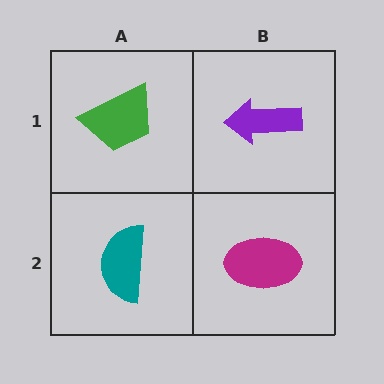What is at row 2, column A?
A teal semicircle.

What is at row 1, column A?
A green trapezoid.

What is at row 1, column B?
A purple arrow.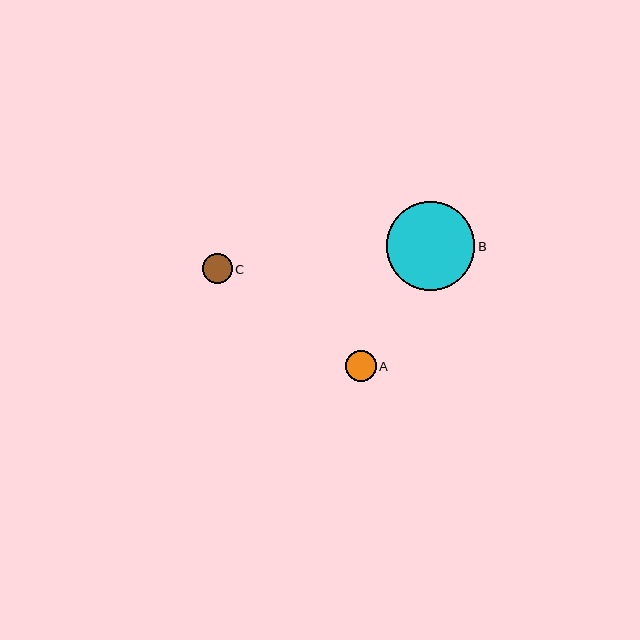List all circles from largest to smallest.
From largest to smallest: B, A, C.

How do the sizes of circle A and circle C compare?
Circle A and circle C are approximately the same size.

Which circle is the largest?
Circle B is the largest with a size of approximately 89 pixels.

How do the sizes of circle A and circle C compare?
Circle A and circle C are approximately the same size.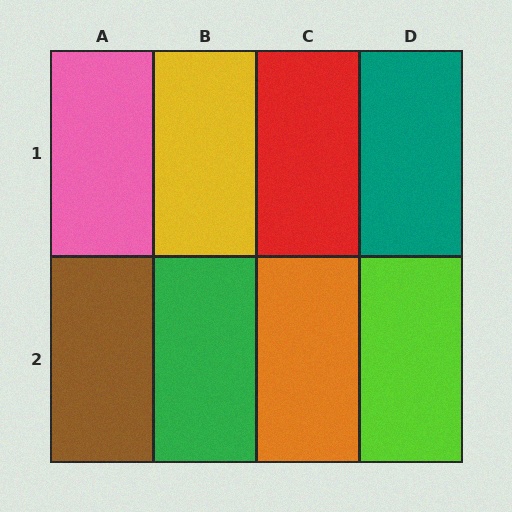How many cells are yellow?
1 cell is yellow.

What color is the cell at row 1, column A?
Pink.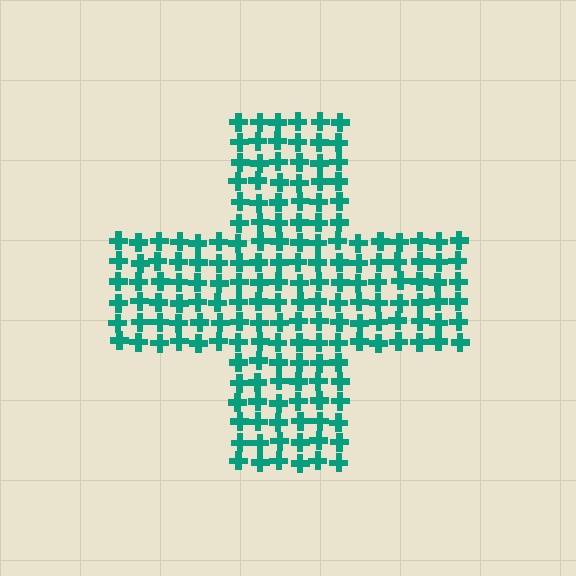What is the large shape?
The large shape is a cross.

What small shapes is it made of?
It is made of small crosses.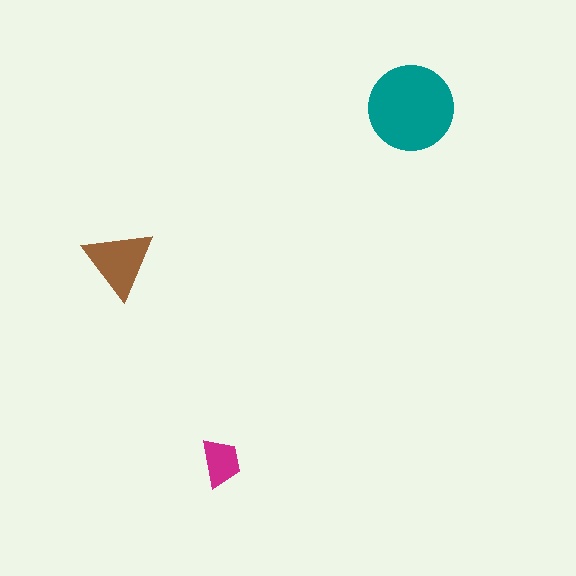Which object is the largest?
The teal circle.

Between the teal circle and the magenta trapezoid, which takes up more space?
The teal circle.